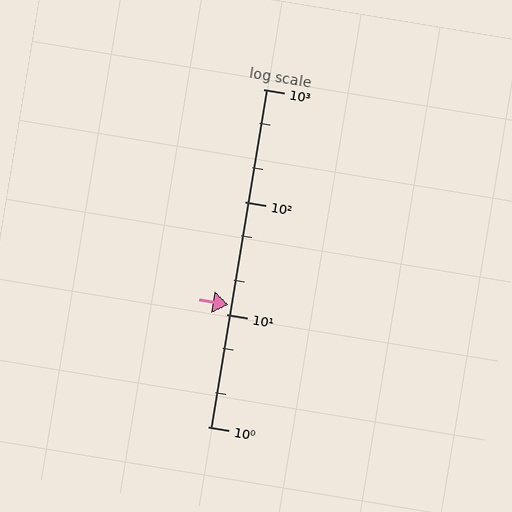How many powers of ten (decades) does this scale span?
The scale spans 3 decades, from 1 to 1000.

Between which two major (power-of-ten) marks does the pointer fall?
The pointer is between 10 and 100.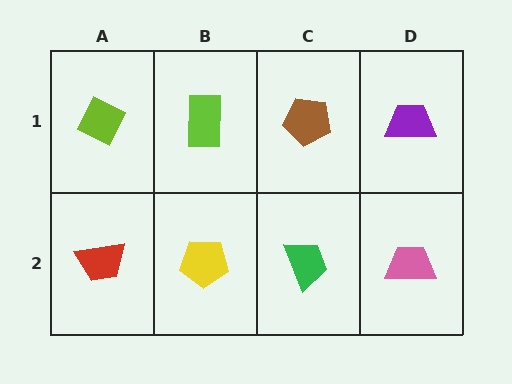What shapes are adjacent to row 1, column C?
A green trapezoid (row 2, column C), a lime rectangle (row 1, column B), a purple trapezoid (row 1, column D).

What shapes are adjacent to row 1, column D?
A pink trapezoid (row 2, column D), a brown pentagon (row 1, column C).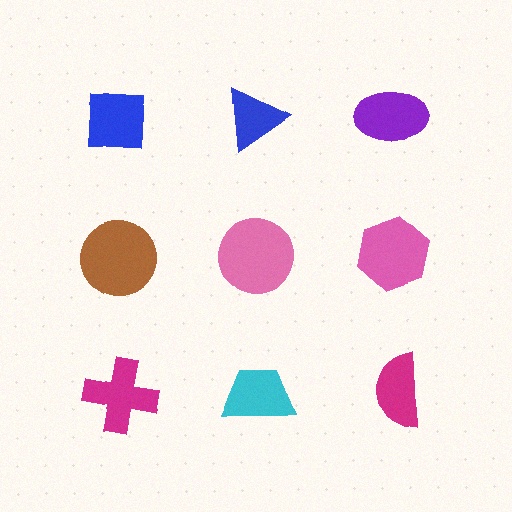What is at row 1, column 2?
A blue triangle.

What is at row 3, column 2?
A cyan trapezoid.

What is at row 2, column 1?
A brown circle.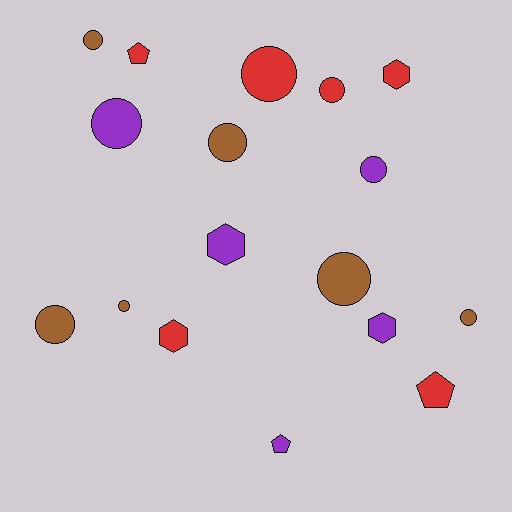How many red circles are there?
There are 2 red circles.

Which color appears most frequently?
Brown, with 6 objects.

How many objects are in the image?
There are 17 objects.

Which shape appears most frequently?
Circle, with 10 objects.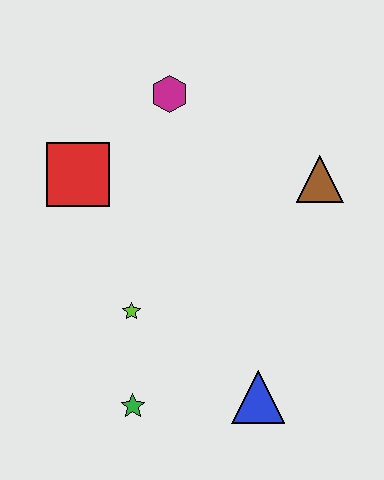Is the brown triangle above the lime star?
Yes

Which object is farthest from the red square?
The blue triangle is farthest from the red square.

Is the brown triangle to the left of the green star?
No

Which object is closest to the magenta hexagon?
The red square is closest to the magenta hexagon.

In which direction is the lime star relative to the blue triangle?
The lime star is to the left of the blue triangle.